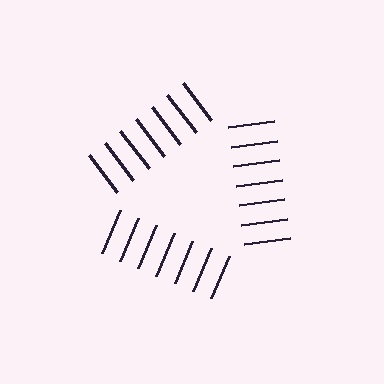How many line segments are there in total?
21 — 7 along each of the 3 edges.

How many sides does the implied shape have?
3 sides — the line-ends trace a triangle.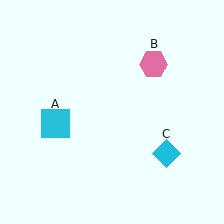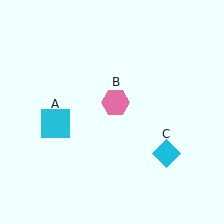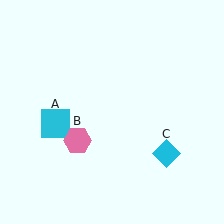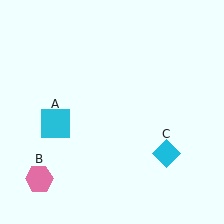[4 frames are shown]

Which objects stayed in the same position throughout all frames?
Cyan square (object A) and cyan diamond (object C) remained stationary.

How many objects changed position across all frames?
1 object changed position: pink hexagon (object B).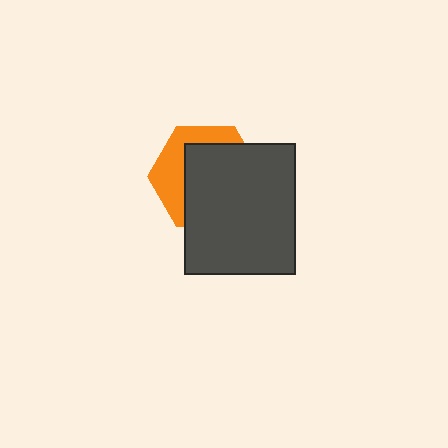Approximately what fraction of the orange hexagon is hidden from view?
Roughly 64% of the orange hexagon is hidden behind the dark gray rectangle.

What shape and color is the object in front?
The object in front is a dark gray rectangle.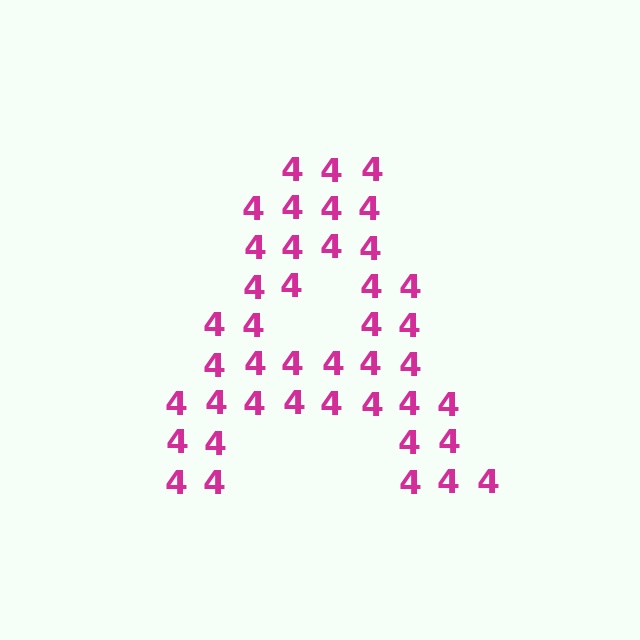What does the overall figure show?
The overall figure shows the letter A.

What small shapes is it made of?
It is made of small digit 4's.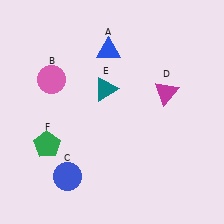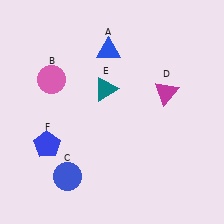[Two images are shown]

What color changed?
The pentagon (F) changed from green in Image 1 to blue in Image 2.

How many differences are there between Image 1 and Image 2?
There is 1 difference between the two images.